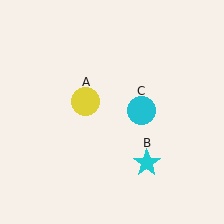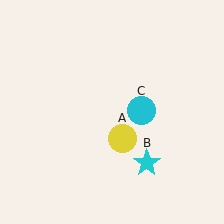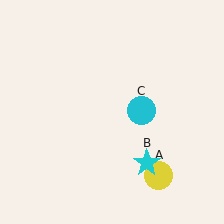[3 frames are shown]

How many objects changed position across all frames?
1 object changed position: yellow circle (object A).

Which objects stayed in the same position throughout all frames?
Cyan star (object B) and cyan circle (object C) remained stationary.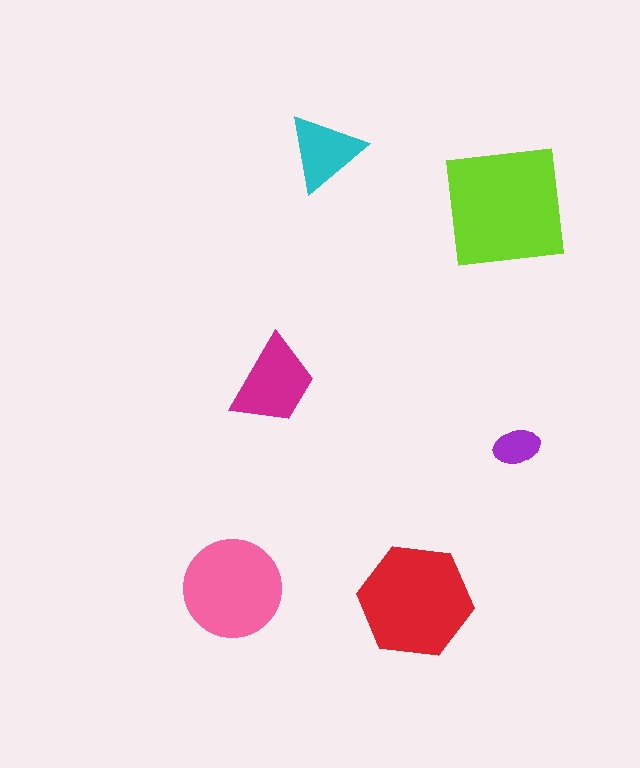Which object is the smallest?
The purple ellipse.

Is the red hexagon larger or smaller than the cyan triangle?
Larger.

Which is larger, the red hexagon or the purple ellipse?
The red hexagon.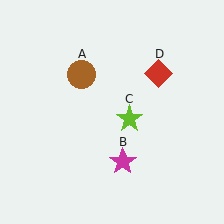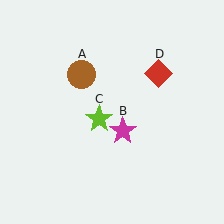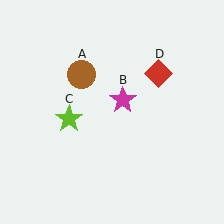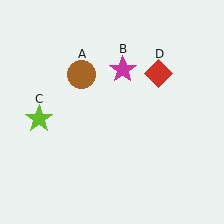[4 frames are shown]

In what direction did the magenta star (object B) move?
The magenta star (object B) moved up.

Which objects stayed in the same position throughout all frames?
Brown circle (object A) and red diamond (object D) remained stationary.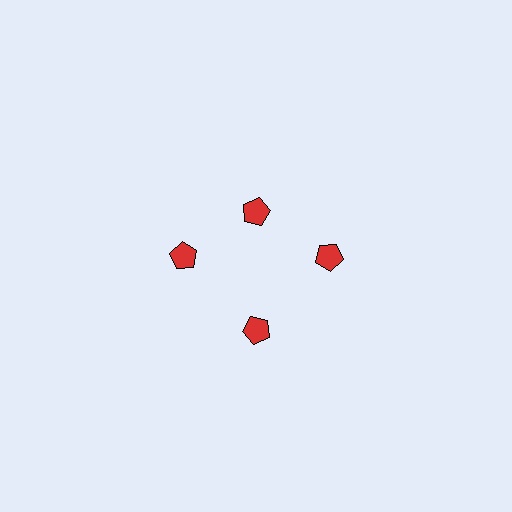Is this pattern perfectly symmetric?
No. The 4 red pentagons are arranged in a ring, but one element near the 12 o'clock position is pulled inward toward the center, breaking the 4-fold rotational symmetry.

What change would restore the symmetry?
The symmetry would be restored by moving it outward, back onto the ring so that all 4 pentagons sit at equal angles and equal distance from the center.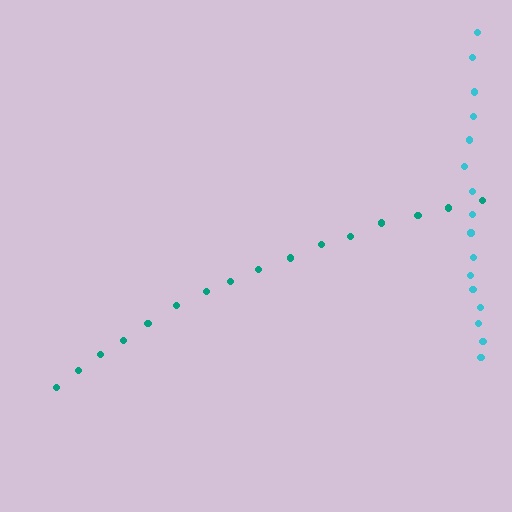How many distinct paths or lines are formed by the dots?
There are 2 distinct paths.